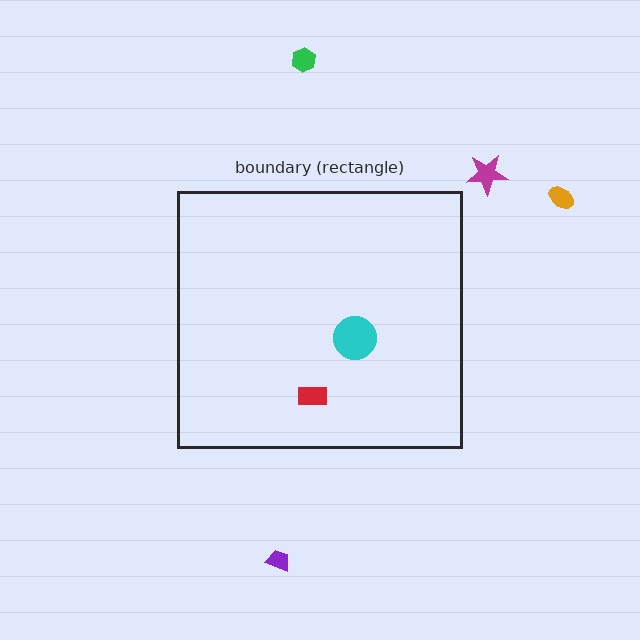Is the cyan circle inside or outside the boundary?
Inside.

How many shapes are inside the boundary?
2 inside, 4 outside.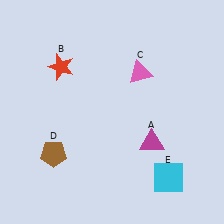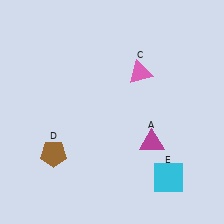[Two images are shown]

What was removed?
The red star (B) was removed in Image 2.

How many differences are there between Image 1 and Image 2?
There is 1 difference between the two images.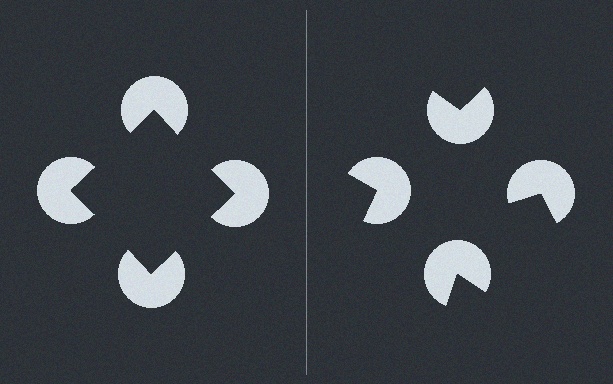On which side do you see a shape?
An illusory square appears on the left side. On the right side the wedge cuts are rotated, so no coherent shape forms.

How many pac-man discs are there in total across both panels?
8 — 4 on each side.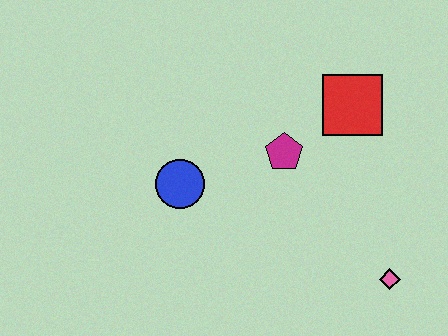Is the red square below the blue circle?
No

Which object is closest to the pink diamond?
The magenta pentagon is closest to the pink diamond.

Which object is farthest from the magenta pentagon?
The pink diamond is farthest from the magenta pentagon.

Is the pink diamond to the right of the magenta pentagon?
Yes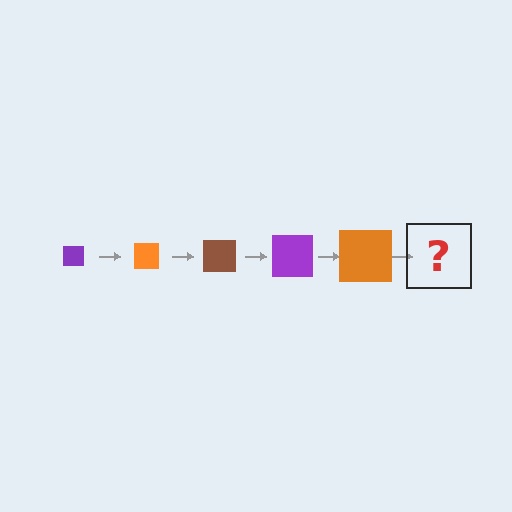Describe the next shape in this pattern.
It should be a brown square, larger than the previous one.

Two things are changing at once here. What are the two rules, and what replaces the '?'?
The two rules are that the square grows larger each step and the color cycles through purple, orange, and brown. The '?' should be a brown square, larger than the previous one.